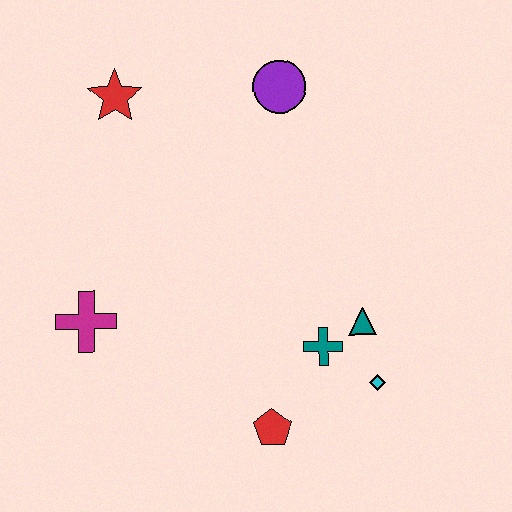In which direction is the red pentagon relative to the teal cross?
The red pentagon is below the teal cross.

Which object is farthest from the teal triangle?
The red star is farthest from the teal triangle.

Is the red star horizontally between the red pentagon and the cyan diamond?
No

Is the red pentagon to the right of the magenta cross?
Yes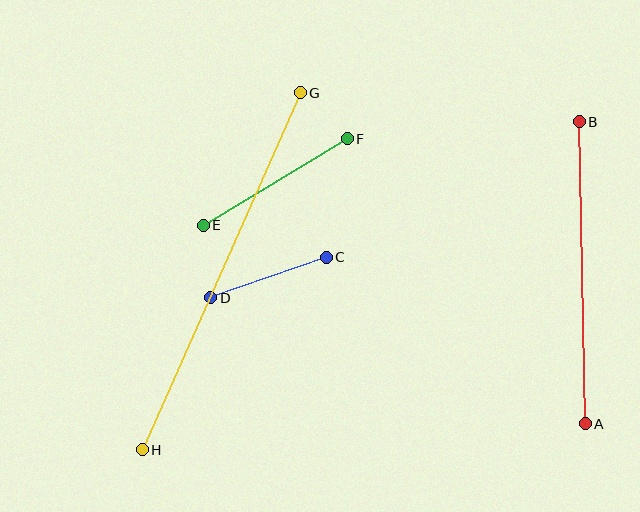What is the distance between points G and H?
The distance is approximately 390 pixels.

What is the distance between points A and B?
The distance is approximately 302 pixels.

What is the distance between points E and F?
The distance is approximately 168 pixels.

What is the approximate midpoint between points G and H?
The midpoint is at approximately (221, 271) pixels.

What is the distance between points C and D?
The distance is approximately 123 pixels.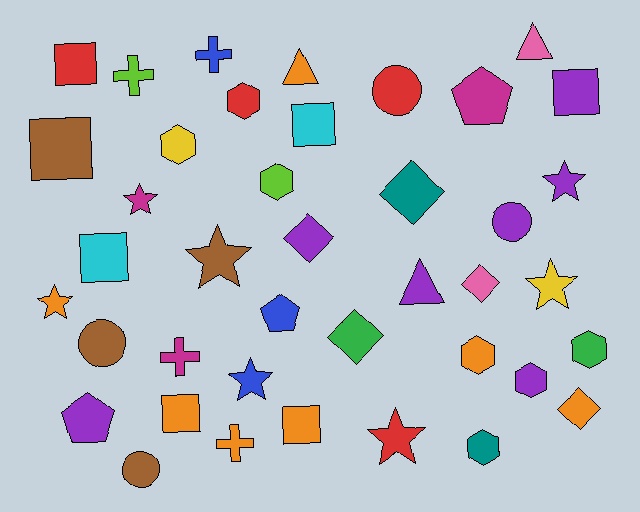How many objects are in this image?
There are 40 objects.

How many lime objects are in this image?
There are 2 lime objects.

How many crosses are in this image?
There are 4 crosses.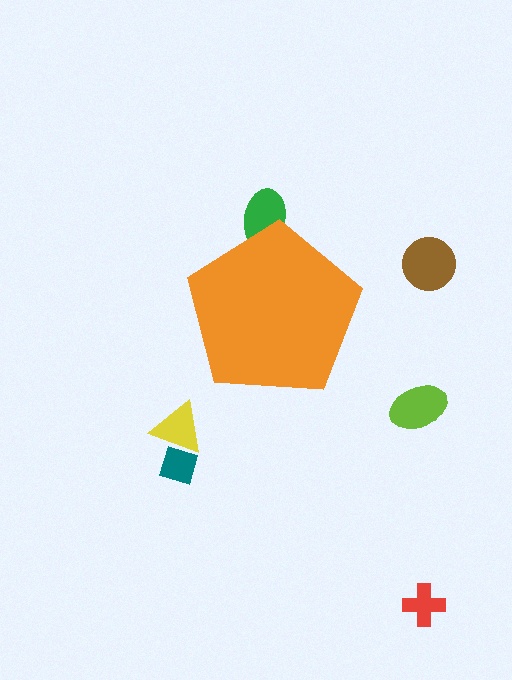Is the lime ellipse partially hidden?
No, the lime ellipse is fully visible.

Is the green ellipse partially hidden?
Yes, the green ellipse is partially hidden behind the orange pentagon.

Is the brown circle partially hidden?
No, the brown circle is fully visible.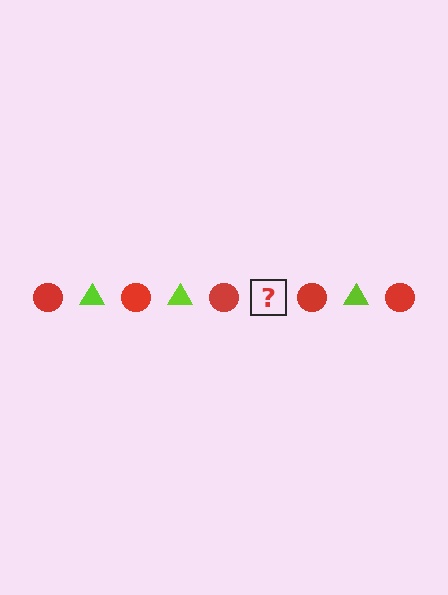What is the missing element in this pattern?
The missing element is a lime triangle.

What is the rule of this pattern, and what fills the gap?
The rule is that the pattern alternates between red circle and lime triangle. The gap should be filled with a lime triangle.